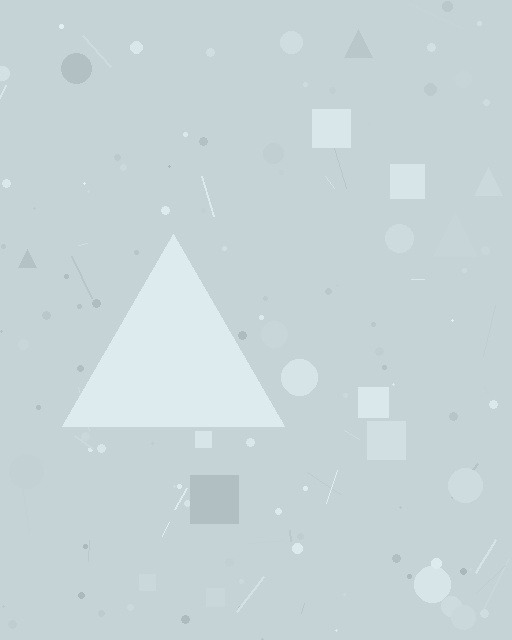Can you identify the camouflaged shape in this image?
The camouflaged shape is a triangle.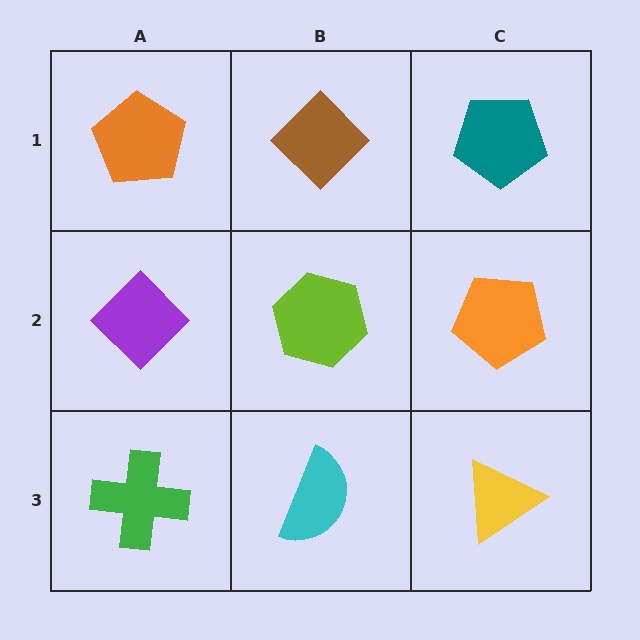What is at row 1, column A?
An orange pentagon.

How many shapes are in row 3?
3 shapes.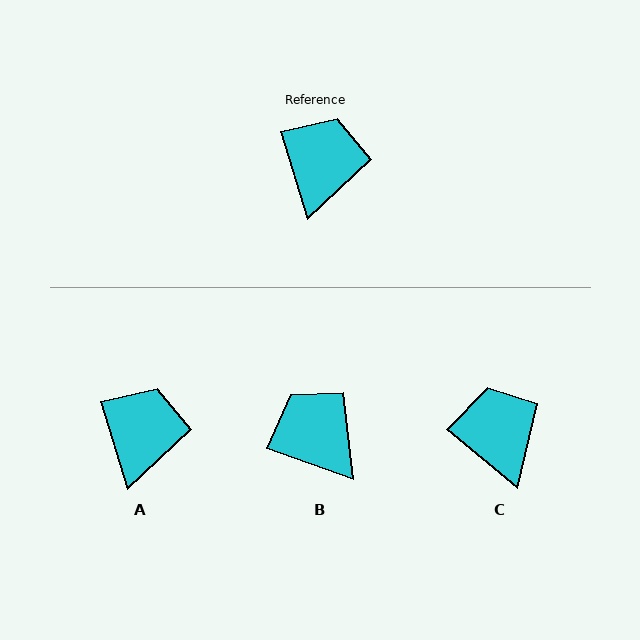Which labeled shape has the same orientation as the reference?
A.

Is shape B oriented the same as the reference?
No, it is off by about 53 degrees.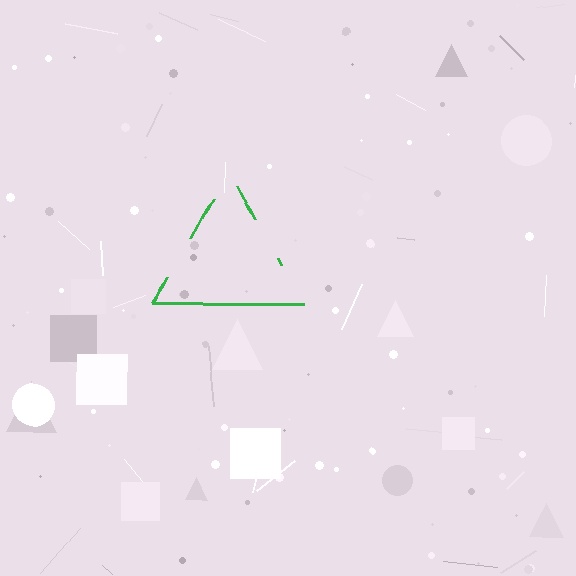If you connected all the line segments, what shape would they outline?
They would outline a triangle.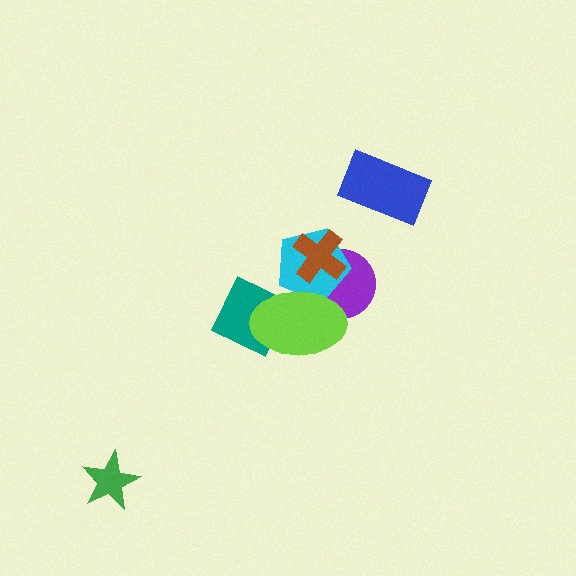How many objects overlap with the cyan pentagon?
3 objects overlap with the cyan pentagon.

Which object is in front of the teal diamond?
The lime ellipse is in front of the teal diamond.